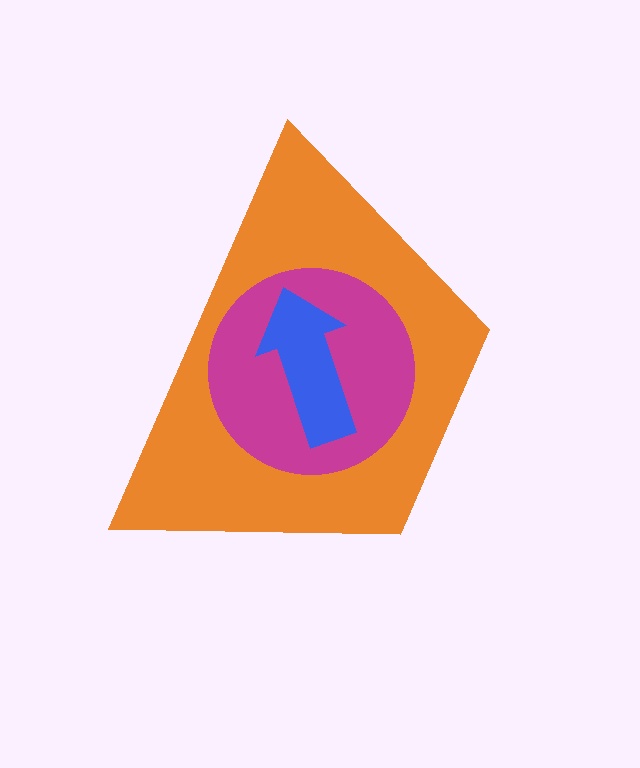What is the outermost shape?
The orange trapezoid.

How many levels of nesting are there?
3.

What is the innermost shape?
The blue arrow.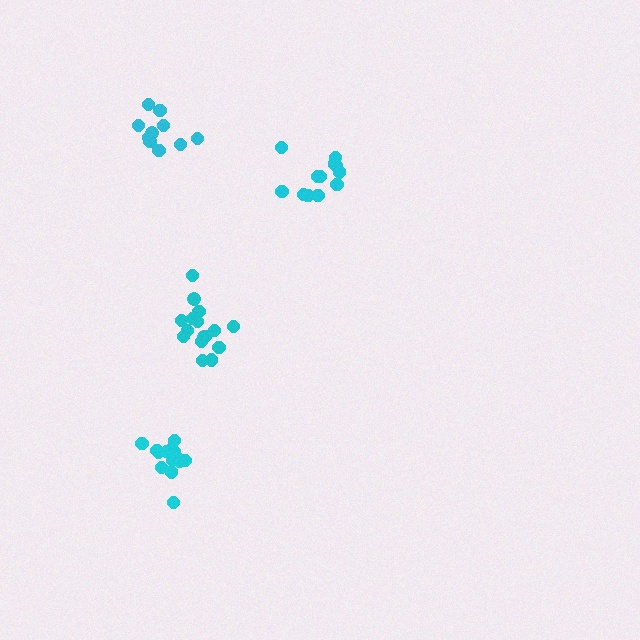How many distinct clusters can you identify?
There are 4 distinct clusters.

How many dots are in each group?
Group 1: 12 dots, Group 2: 10 dots, Group 3: 15 dots, Group 4: 16 dots (53 total).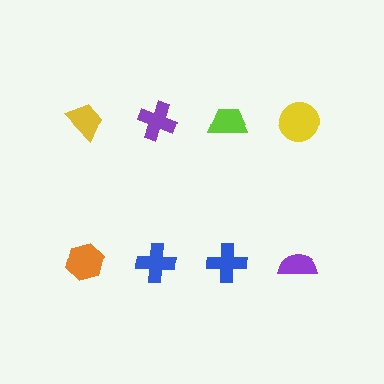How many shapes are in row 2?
4 shapes.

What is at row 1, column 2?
A purple cross.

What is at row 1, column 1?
A yellow trapezoid.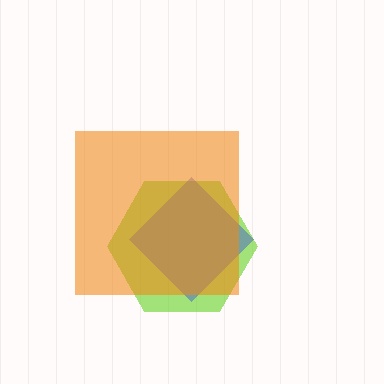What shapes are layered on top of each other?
The layered shapes are: a lime hexagon, a blue diamond, an orange square.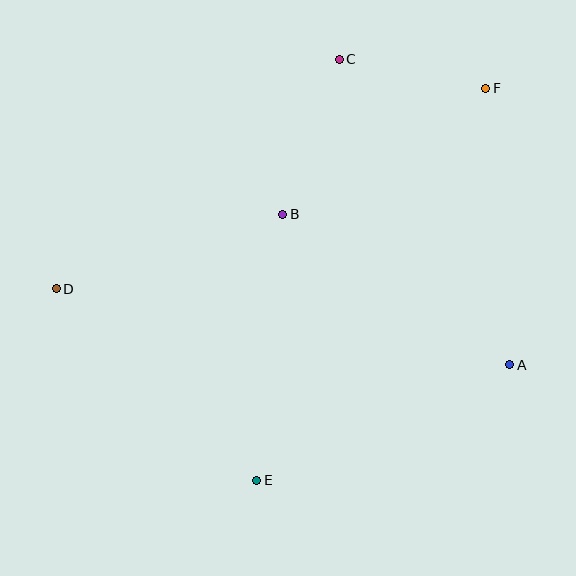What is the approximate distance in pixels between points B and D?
The distance between B and D is approximately 239 pixels.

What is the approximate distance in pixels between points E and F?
The distance between E and F is approximately 454 pixels.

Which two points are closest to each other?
Points C and F are closest to each other.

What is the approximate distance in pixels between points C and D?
The distance between C and D is approximately 365 pixels.